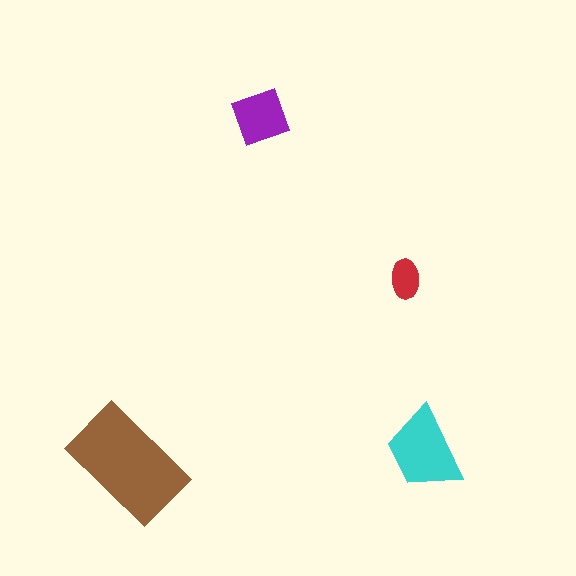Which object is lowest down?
The brown rectangle is bottommost.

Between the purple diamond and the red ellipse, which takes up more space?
The purple diamond.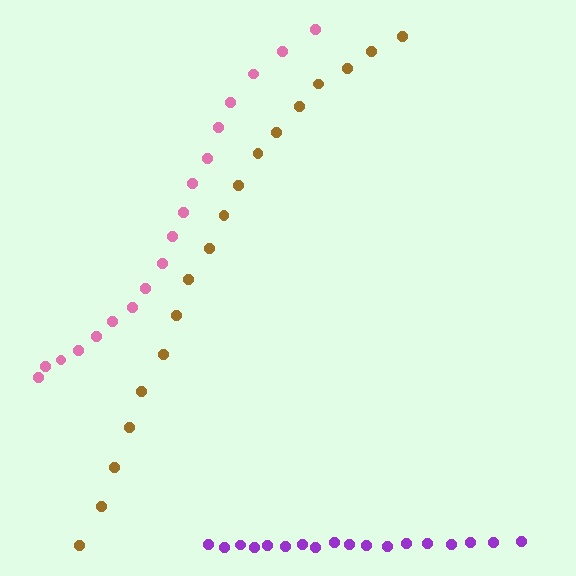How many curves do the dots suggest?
There are 3 distinct paths.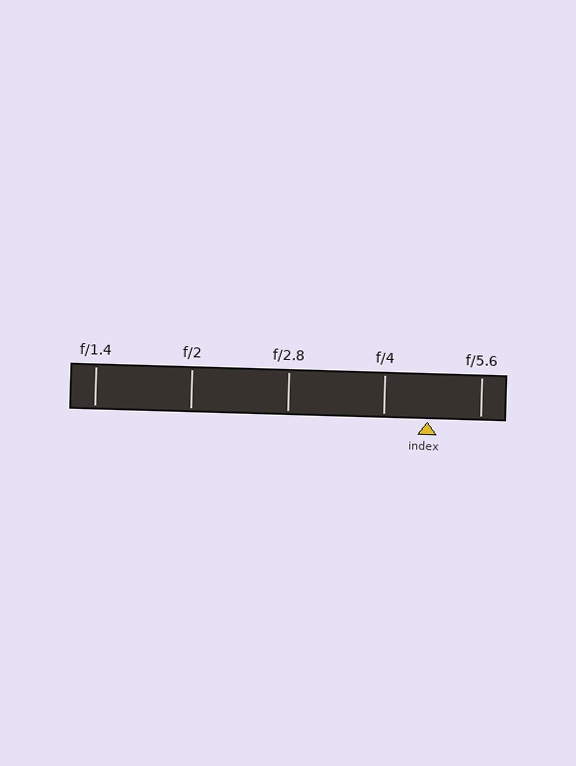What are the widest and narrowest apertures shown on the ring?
The widest aperture shown is f/1.4 and the narrowest is f/5.6.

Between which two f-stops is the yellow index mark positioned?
The index mark is between f/4 and f/5.6.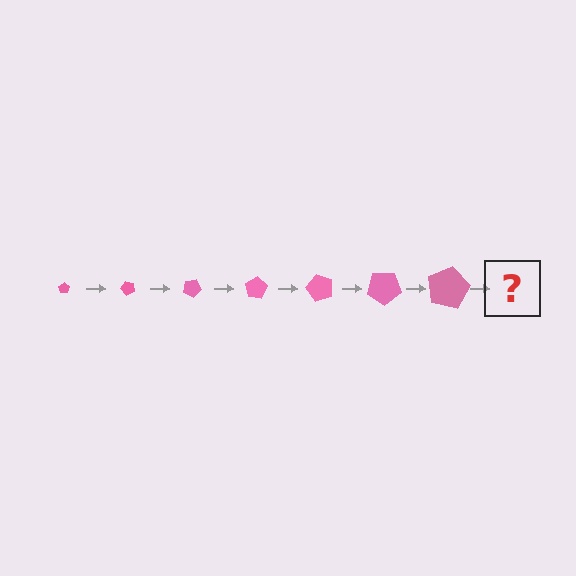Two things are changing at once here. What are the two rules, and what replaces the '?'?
The two rules are that the pentagon grows larger each step and it rotates 50 degrees each step. The '?' should be a pentagon, larger than the previous one and rotated 350 degrees from the start.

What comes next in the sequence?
The next element should be a pentagon, larger than the previous one and rotated 350 degrees from the start.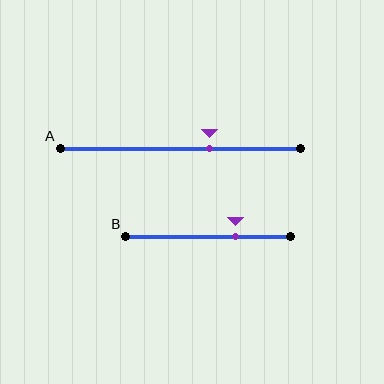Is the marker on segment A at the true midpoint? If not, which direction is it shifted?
No, the marker on segment A is shifted to the right by about 12% of the segment length.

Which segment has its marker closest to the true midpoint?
Segment A has its marker closest to the true midpoint.